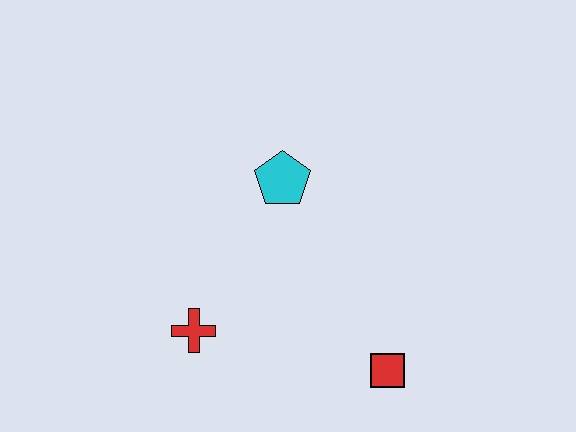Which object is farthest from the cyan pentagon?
The red square is farthest from the cyan pentagon.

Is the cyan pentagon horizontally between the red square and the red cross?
Yes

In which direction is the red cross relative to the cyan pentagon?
The red cross is below the cyan pentagon.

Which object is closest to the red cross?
The cyan pentagon is closest to the red cross.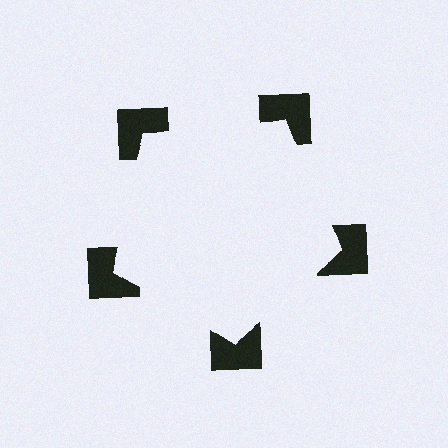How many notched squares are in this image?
There are 5 — one at each vertex of the illusory pentagon.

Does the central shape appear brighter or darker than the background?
It typically appears slightly brighter than the background, even though no actual brightness change is drawn.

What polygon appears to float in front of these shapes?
An illusory pentagon — its edges are inferred from the aligned wedge cuts in the notched squares, not physically drawn.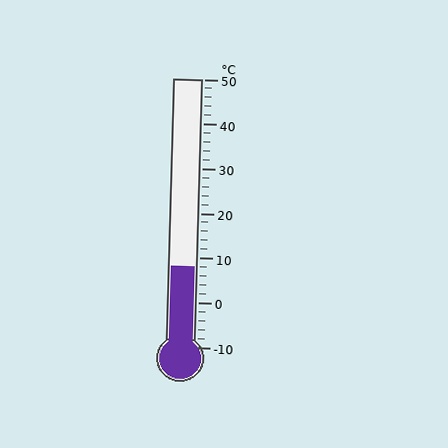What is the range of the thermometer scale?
The thermometer scale ranges from -10°C to 50°C.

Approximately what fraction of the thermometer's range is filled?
The thermometer is filled to approximately 30% of its range.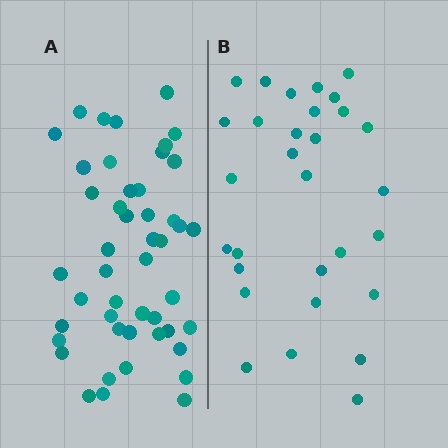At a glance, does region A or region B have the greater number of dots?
Region A (the left region) has more dots.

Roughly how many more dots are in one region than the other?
Region A has approximately 15 more dots than region B.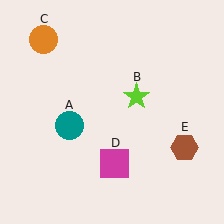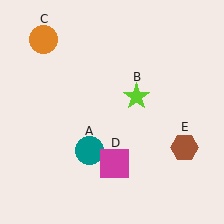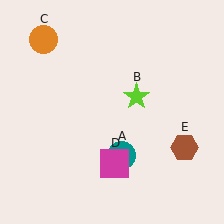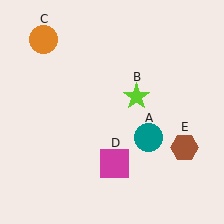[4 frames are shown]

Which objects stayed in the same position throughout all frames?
Lime star (object B) and orange circle (object C) and magenta square (object D) and brown hexagon (object E) remained stationary.